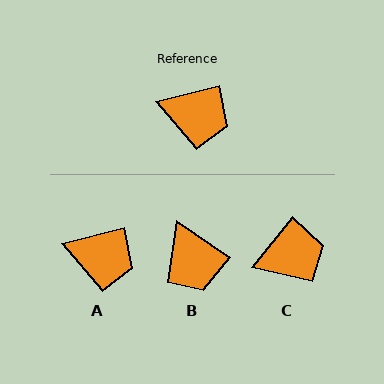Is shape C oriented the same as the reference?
No, it is off by about 36 degrees.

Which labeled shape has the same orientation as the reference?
A.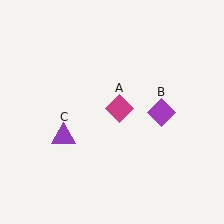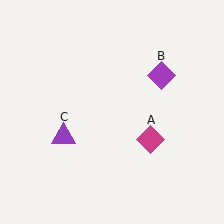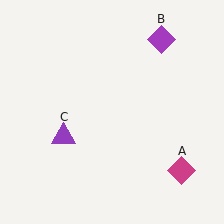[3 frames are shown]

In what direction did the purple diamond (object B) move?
The purple diamond (object B) moved up.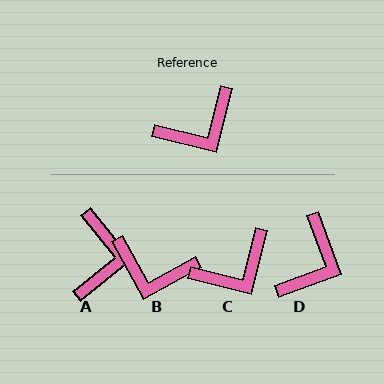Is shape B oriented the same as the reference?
No, it is off by about 47 degrees.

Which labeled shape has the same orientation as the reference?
C.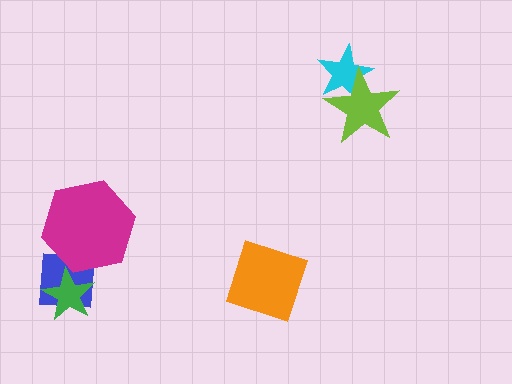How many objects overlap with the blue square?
2 objects overlap with the blue square.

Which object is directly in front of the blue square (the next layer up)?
The green star is directly in front of the blue square.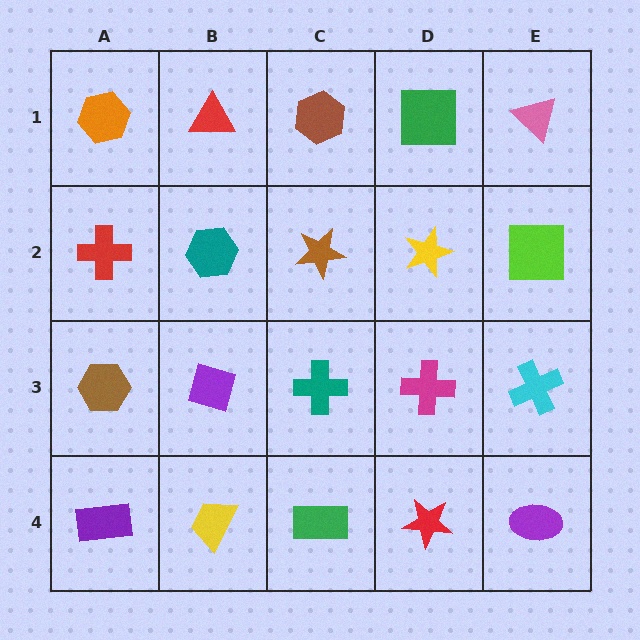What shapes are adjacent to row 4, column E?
A cyan cross (row 3, column E), a red star (row 4, column D).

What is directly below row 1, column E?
A lime square.